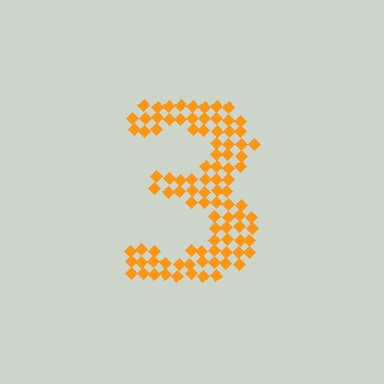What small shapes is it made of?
It is made of small diamonds.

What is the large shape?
The large shape is the digit 3.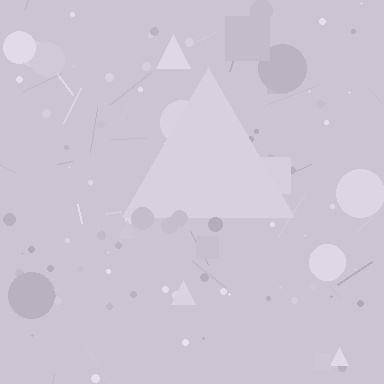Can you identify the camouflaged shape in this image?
The camouflaged shape is a triangle.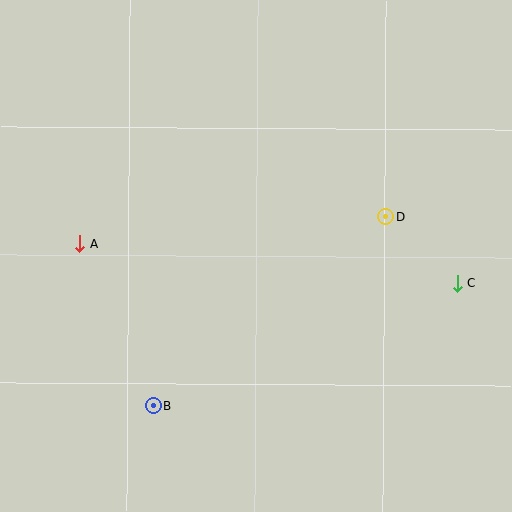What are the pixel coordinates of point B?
Point B is at (153, 406).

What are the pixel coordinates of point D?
Point D is at (386, 216).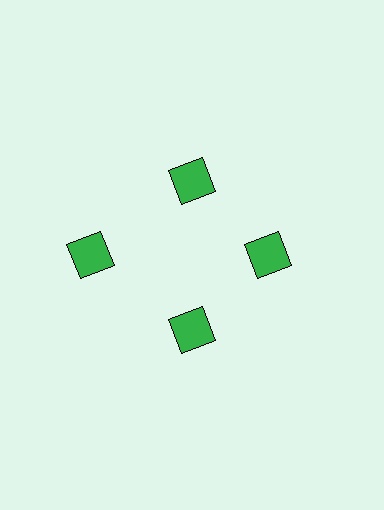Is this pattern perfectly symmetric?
No. The 4 green squares are arranged in a ring, but one element near the 9 o'clock position is pushed outward from the center, breaking the 4-fold rotational symmetry.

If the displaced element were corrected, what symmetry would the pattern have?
It would have 4-fold rotational symmetry — the pattern would map onto itself every 90 degrees.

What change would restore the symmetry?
The symmetry would be restored by moving it inward, back onto the ring so that all 4 squares sit at equal angles and equal distance from the center.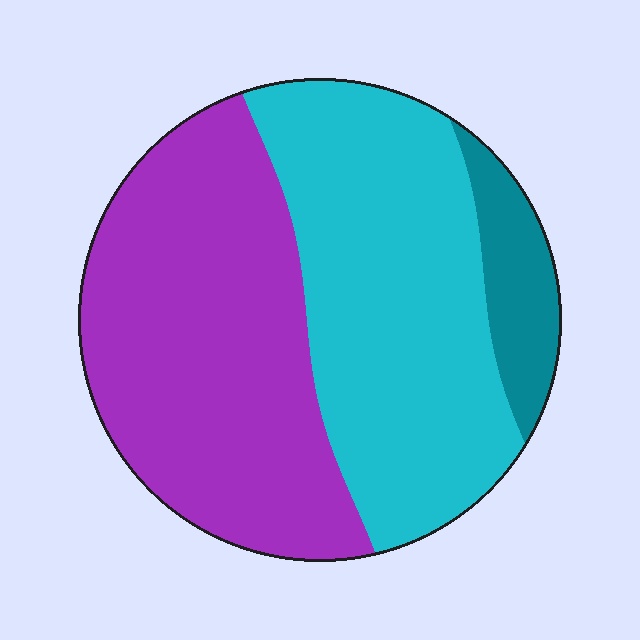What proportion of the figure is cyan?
Cyan takes up about two fifths (2/5) of the figure.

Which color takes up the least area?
Teal, at roughly 10%.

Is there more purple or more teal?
Purple.